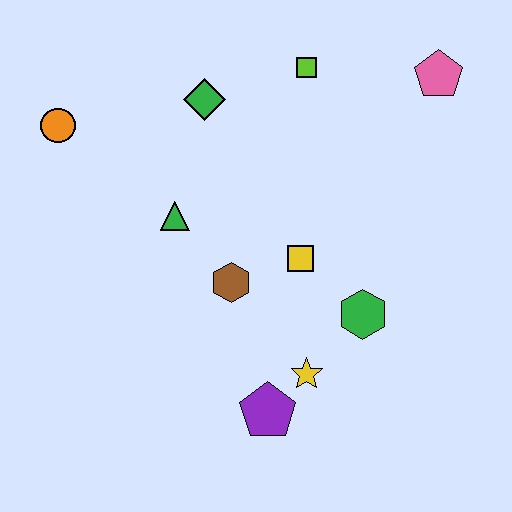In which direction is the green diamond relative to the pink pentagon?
The green diamond is to the left of the pink pentagon.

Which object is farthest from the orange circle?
The pink pentagon is farthest from the orange circle.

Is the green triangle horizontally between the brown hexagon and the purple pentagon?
No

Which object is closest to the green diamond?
The lime square is closest to the green diamond.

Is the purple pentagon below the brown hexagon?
Yes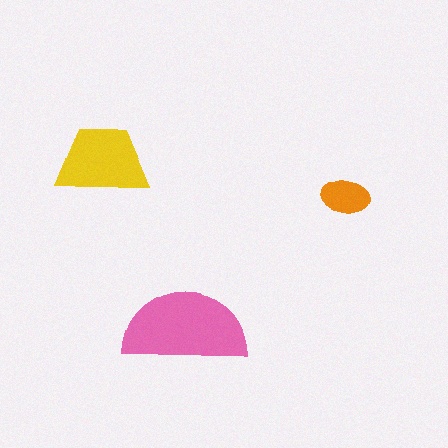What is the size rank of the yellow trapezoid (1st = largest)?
2nd.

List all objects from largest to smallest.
The pink semicircle, the yellow trapezoid, the orange ellipse.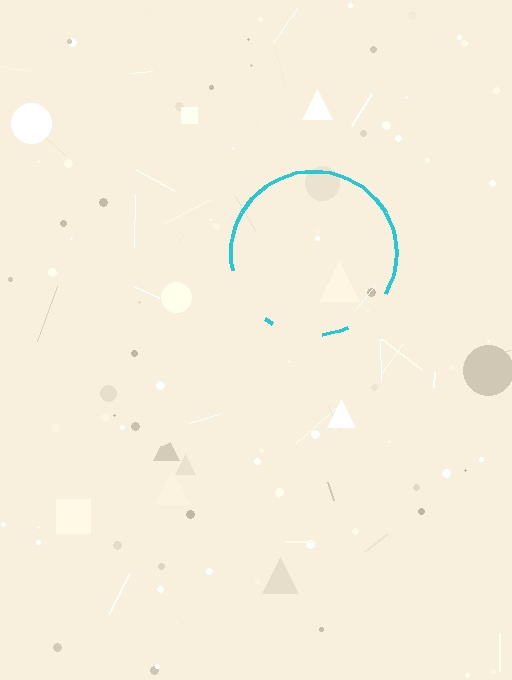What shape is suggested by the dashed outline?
The dashed outline suggests a circle.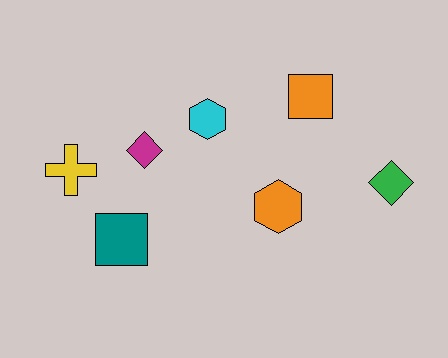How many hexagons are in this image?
There are 2 hexagons.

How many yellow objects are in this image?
There is 1 yellow object.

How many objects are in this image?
There are 7 objects.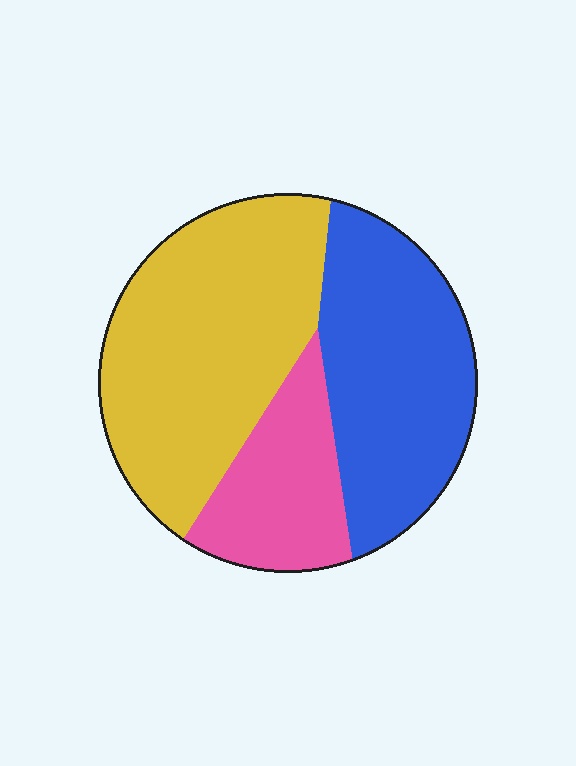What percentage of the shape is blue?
Blue covers roughly 35% of the shape.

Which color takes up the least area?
Pink, at roughly 20%.